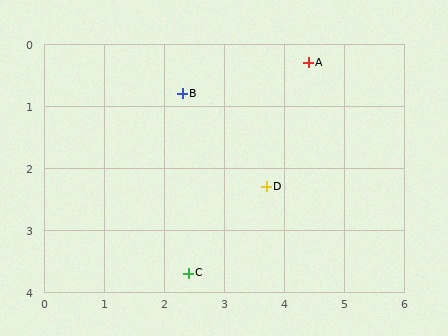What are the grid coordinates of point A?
Point A is at approximately (4.4, 0.3).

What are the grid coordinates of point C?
Point C is at approximately (2.4, 3.7).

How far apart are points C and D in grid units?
Points C and D are about 1.9 grid units apart.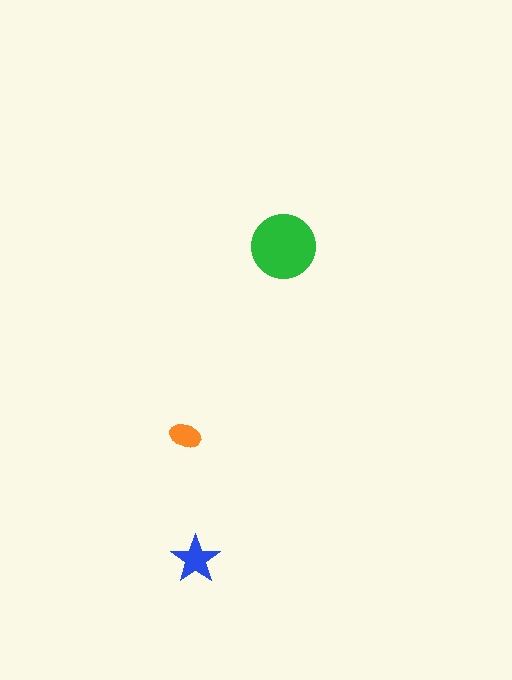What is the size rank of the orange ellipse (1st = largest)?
3rd.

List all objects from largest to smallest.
The green circle, the blue star, the orange ellipse.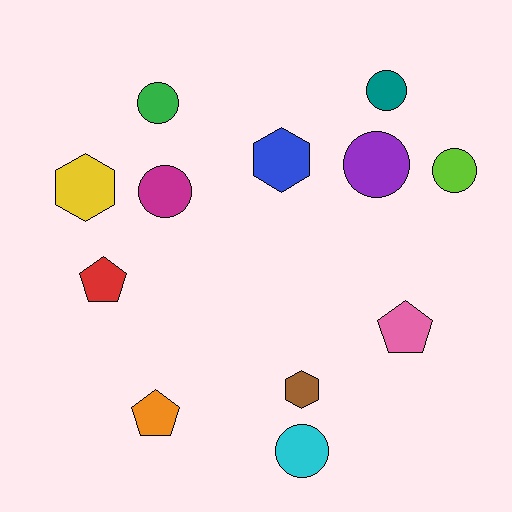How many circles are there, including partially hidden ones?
There are 6 circles.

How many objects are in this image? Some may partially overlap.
There are 12 objects.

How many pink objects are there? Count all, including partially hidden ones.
There is 1 pink object.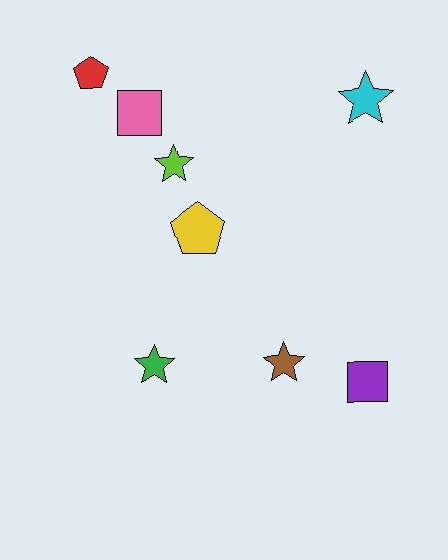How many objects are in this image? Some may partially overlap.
There are 8 objects.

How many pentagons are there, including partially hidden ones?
There are 2 pentagons.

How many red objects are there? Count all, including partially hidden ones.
There is 1 red object.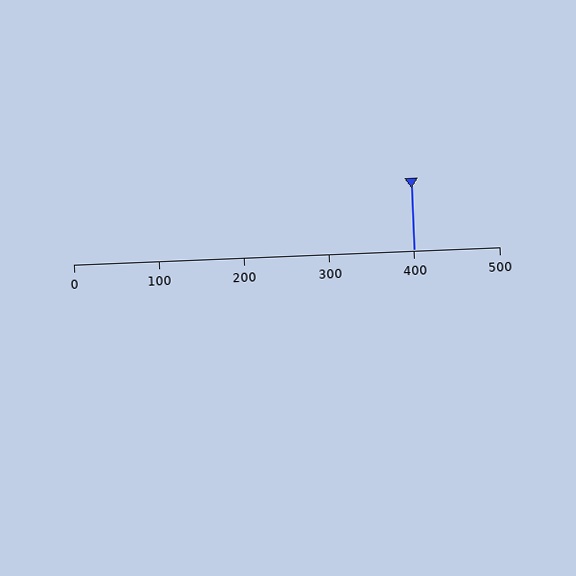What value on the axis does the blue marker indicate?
The marker indicates approximately 400.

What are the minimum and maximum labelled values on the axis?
The axis runs from 0 to 500.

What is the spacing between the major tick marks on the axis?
The major ticks are spaced 100 apart.